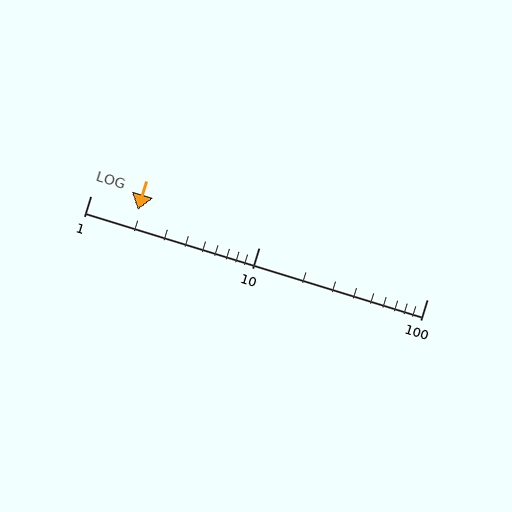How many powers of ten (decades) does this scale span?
The scale spans 2 decades, from 1 to 100.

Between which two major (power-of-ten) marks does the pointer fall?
The pointer is between 1 and 10.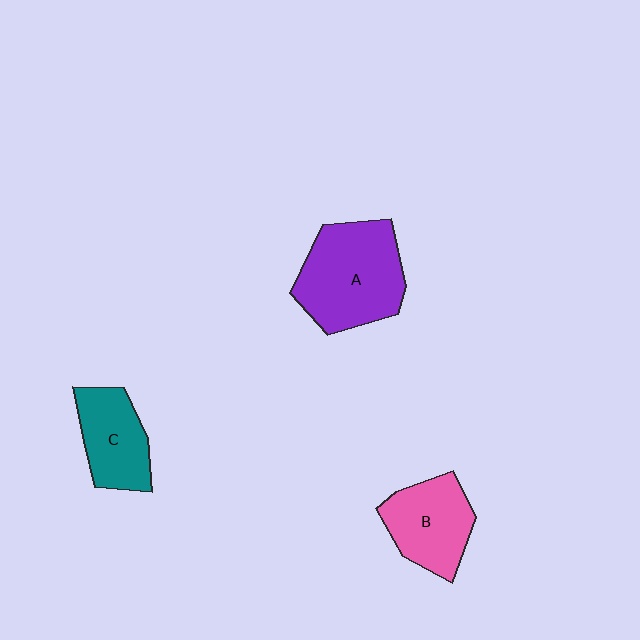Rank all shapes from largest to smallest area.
From largest to smallest: A (purple), B (pink), C (teal).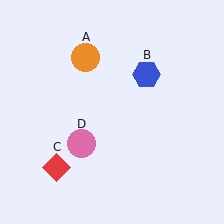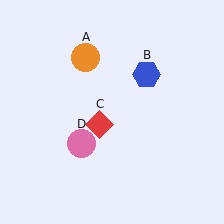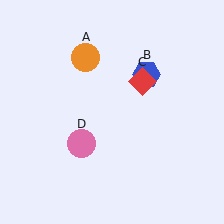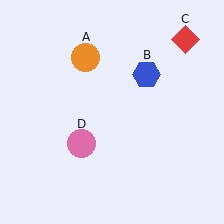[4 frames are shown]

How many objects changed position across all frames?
1 object changed position: red diamond (object C).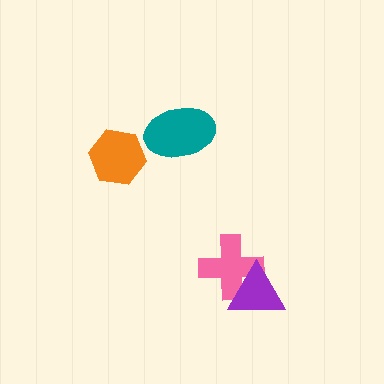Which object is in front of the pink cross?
The purple triangle is in front of the pink cross.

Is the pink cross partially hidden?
Yes, it is partially covered by another shape.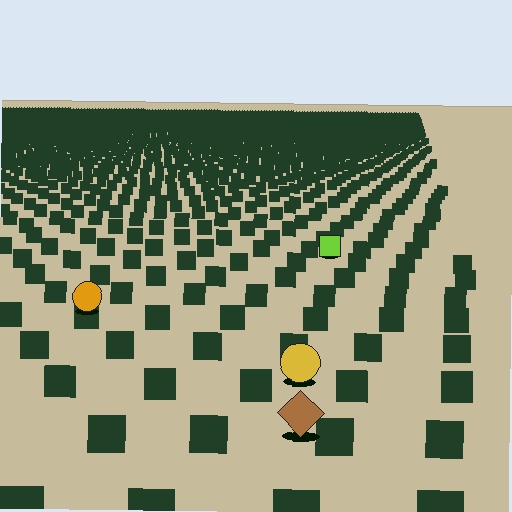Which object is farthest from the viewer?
The lime square is farthest from the viewer. It appears smaller and the ground texture around it is denser.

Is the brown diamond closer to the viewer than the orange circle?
Yes. The brown diamond is closer — you can tell from the texture gradient: the ground texture is coarser near it.